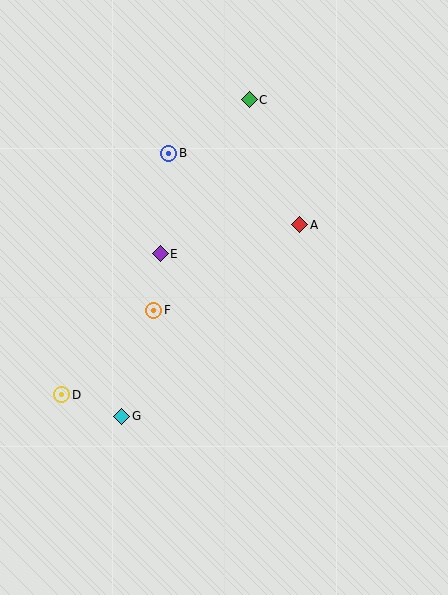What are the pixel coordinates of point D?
Point D is at (62, 395).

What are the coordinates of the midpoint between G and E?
The midpoint between G and E is at (141, 335).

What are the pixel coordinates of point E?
Point E is at (160, 254).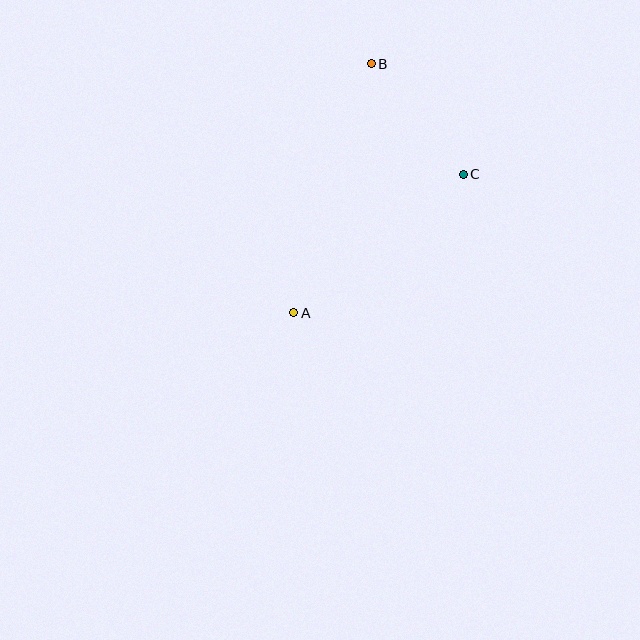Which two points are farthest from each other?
Points A and B are farthest from each other.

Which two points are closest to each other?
Points B and C are closest to each other.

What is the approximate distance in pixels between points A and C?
The distance between A and C is approximately 219 pixels.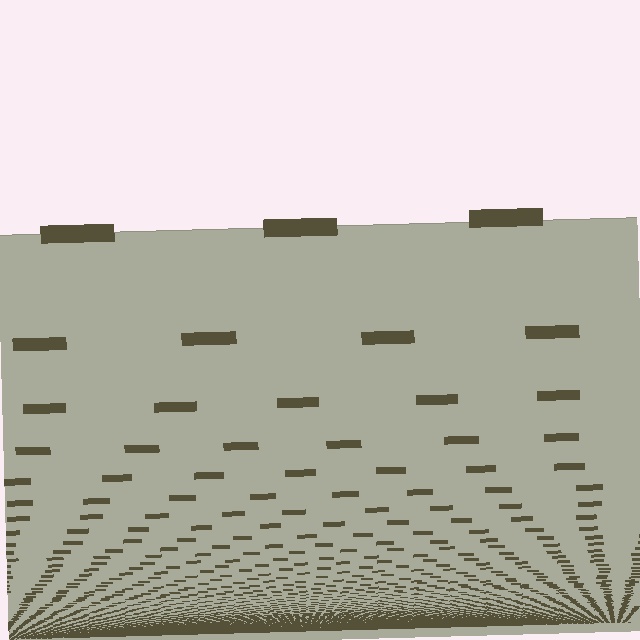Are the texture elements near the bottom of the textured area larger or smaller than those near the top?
Smaller. The gradient is inverted — elements near the bottom are smaller and denser.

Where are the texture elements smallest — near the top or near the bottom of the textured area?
Near the bottom.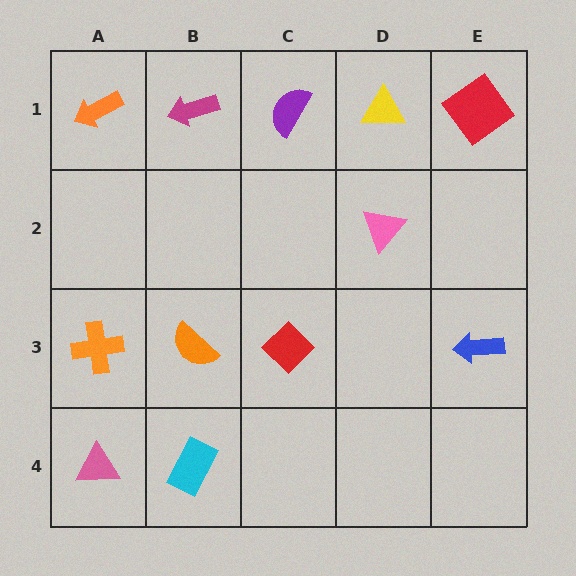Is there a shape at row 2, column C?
No, that cell is empty.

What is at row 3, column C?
A red diamond.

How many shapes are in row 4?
2 shapes.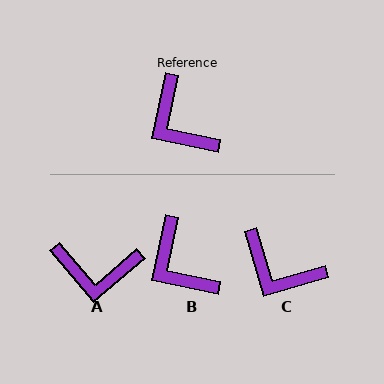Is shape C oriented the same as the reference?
No, it is off by about 28 degrees.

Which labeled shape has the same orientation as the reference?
B.